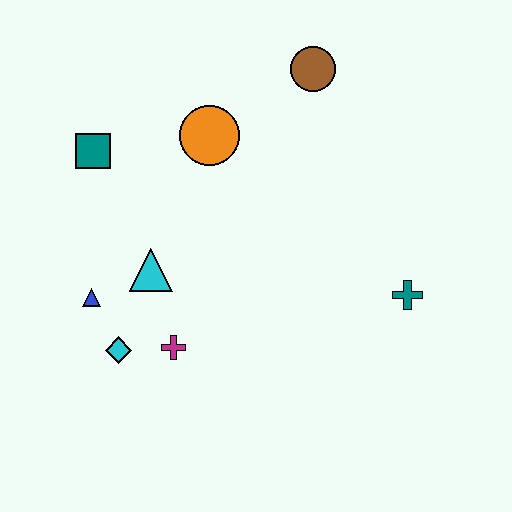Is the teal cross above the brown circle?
No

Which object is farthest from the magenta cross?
The brown circle is farthest from the magenta cross.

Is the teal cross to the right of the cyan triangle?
Yes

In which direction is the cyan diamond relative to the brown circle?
The cyan diamond is below the brown circle.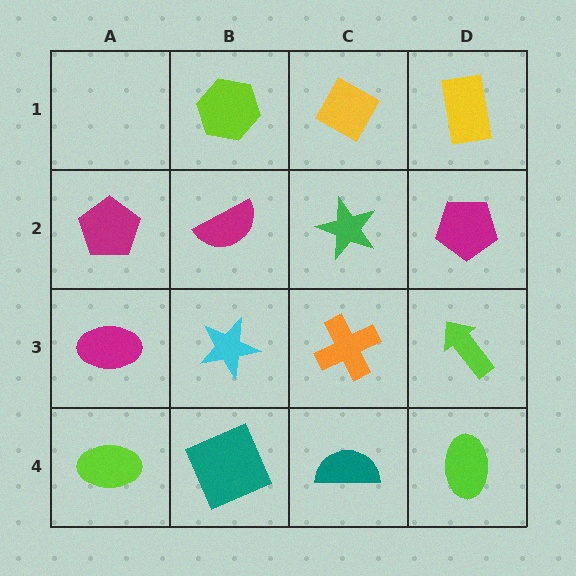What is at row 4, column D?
A lime ellipse.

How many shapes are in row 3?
4 shapes.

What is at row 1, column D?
A yellow rectangle.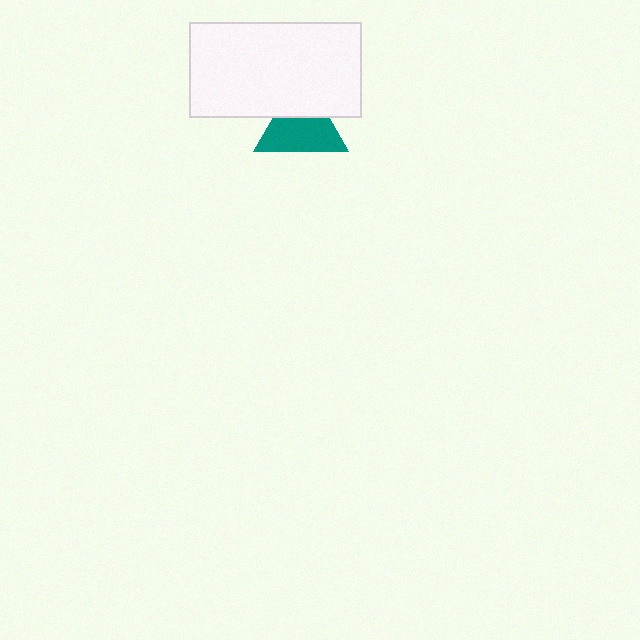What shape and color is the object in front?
The object in front is a white rectangle.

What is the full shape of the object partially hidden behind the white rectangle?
The partially hidden object is a teal triangle.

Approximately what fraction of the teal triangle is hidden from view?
Roughly 35% of the teal triangle is hidden behind the white rectangle.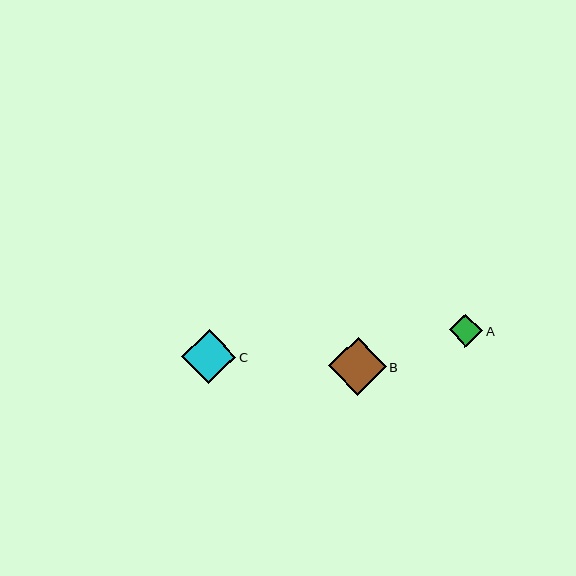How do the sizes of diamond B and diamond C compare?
Diamond B and diamond C are approximately the same size.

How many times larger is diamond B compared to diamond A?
Diamond B is approximately 1.7 times the size of diamond A.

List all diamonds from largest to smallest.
From largest to smallest: B, C, A.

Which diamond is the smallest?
Diamond A is the smallest with a size of approximately 33 pixels.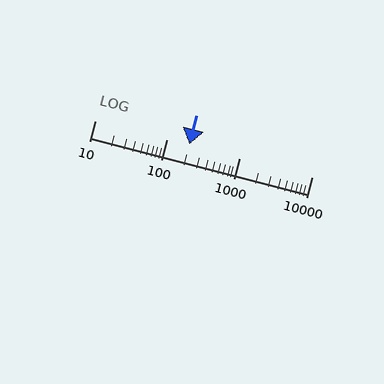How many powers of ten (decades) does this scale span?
The scale spans 3 decades, from 10 to 10000.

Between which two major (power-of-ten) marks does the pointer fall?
The pointer is between 100 and 1000.